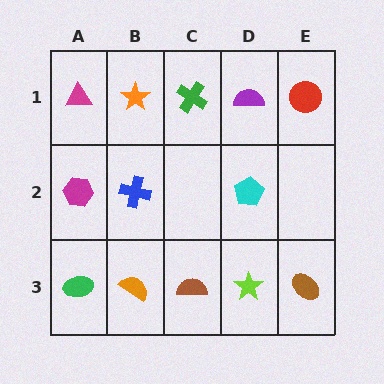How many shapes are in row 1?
5 shapes.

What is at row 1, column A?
A magenta triangle.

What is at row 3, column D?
A lime star.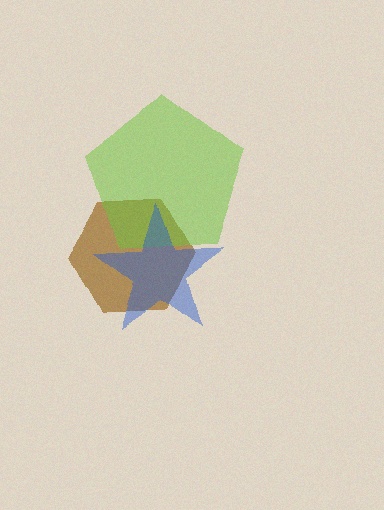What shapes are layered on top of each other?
The layered shapes are: a brown hexagon, a lime pentagon, a blue star.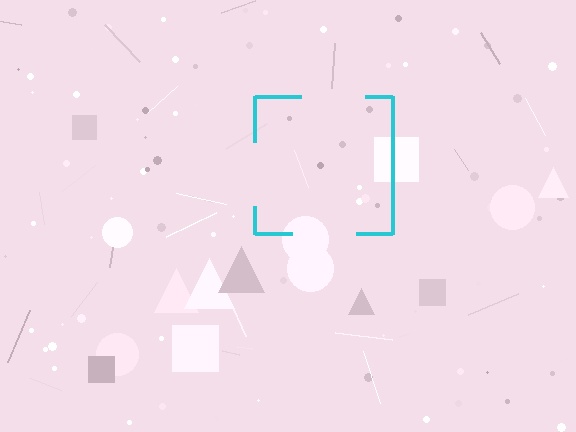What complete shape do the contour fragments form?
The contour fragments form a square.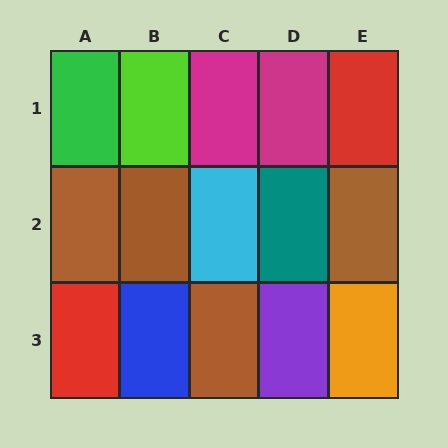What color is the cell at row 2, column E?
Brown.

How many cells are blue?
1 cell is blue.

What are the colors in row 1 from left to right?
Green, lime, magenta, magenta, red.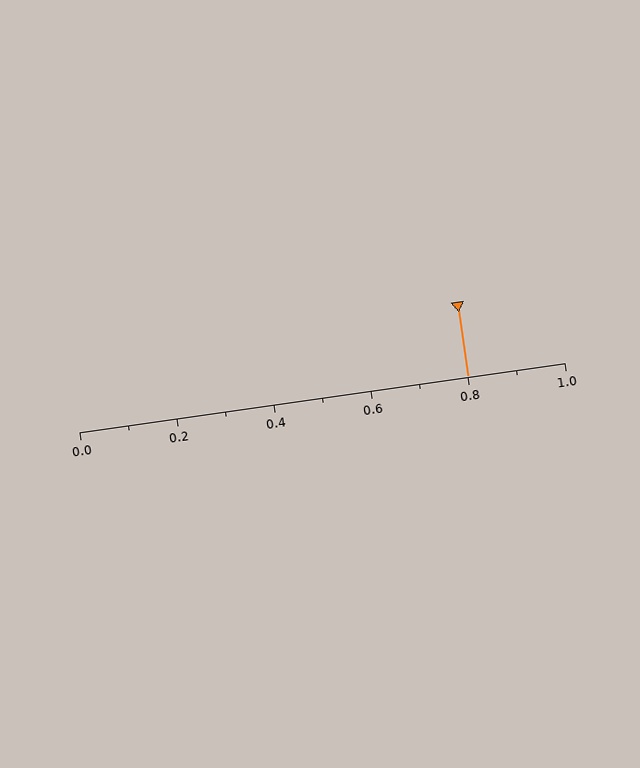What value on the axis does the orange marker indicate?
The marker indicates approximately 0.8.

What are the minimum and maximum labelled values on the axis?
The axis runs from 0.0 to 1.0.